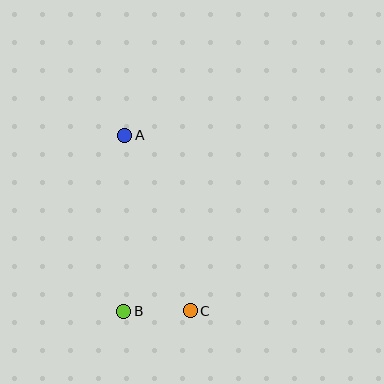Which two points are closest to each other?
Points B and C are closest to each other.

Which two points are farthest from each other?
Points A and C are farthest from each other.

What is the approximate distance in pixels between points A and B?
The distance between A and B is approximately 176 pixels.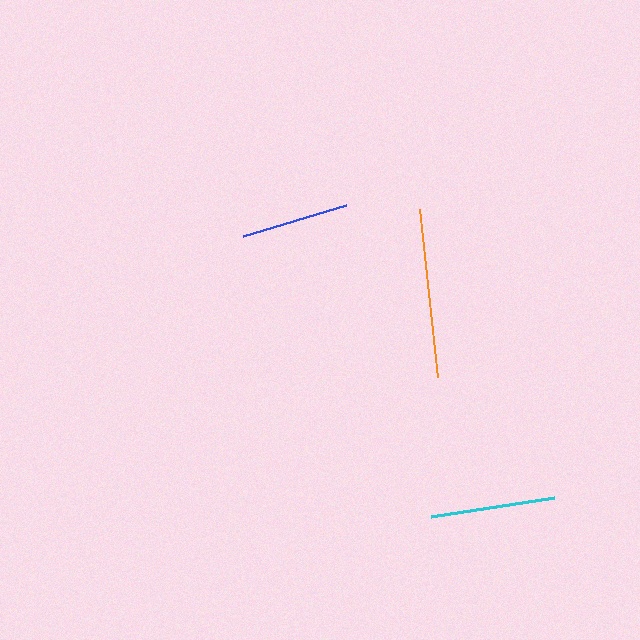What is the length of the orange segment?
The orange segment is approximately 169 pixels long.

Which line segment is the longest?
The orange line is the longest at approximately 169 pixels.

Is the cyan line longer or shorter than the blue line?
The cyan line is longer than the blue line.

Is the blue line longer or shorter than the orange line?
The orange line is longer than the blue line.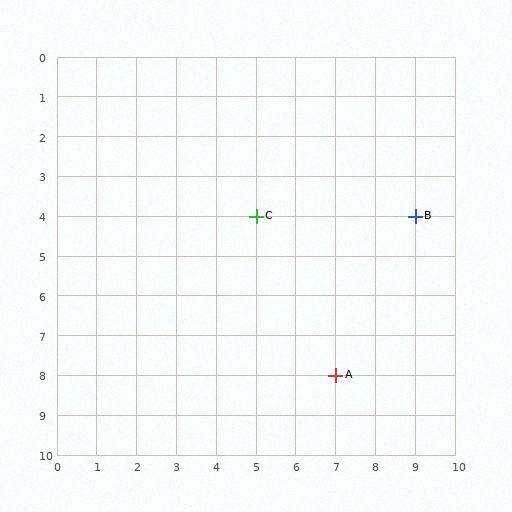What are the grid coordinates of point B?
Point B is at grid coordinates (9, 4).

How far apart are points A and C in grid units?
Points A and C are 2 columns and 4 rows apart (about 4.5 grid units diagonally).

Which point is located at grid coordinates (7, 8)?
Point A is at (7, 8).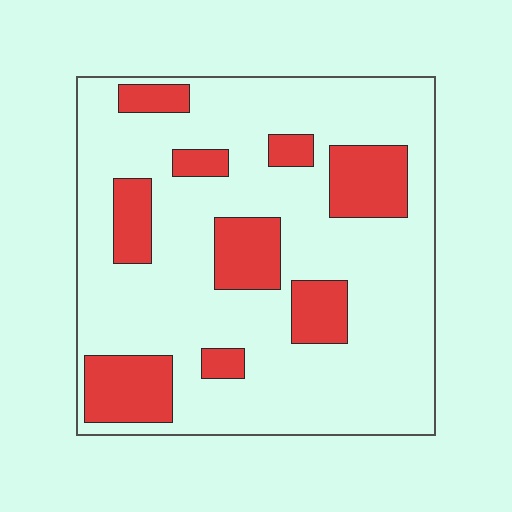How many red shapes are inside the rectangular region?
9.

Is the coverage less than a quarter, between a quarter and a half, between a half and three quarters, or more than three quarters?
Less than a quarter.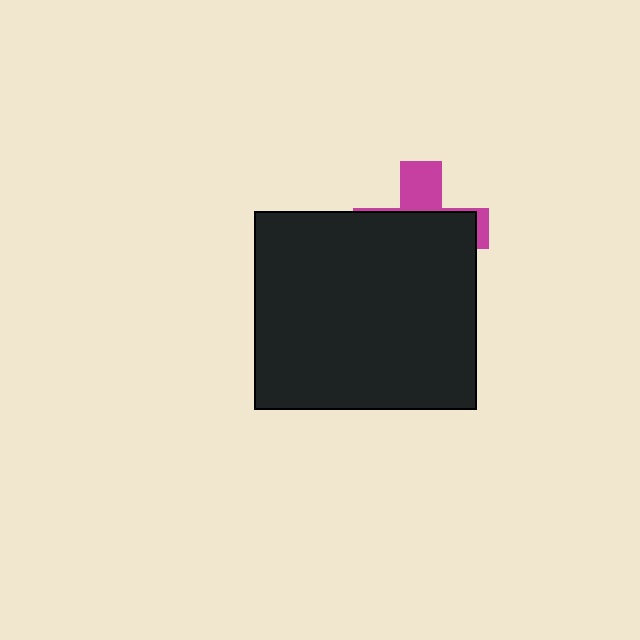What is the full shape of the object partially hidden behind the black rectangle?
The partially hidden object is a magenta cross.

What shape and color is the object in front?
The object in front is a black rectangle.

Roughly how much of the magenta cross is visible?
A small part of it is visible (roughly 31%).